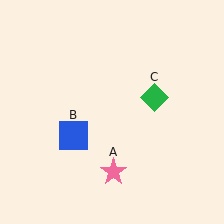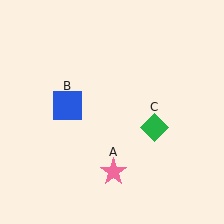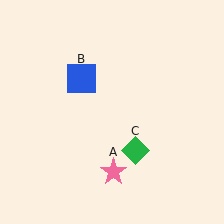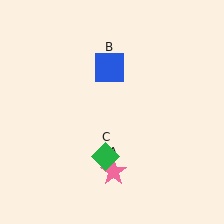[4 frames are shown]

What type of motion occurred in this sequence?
The blue square (object B), green diamond (object C) rotated clockwise around the center of the scene.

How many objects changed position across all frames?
2 objects changed position: blue square (object B), green diamond (object C).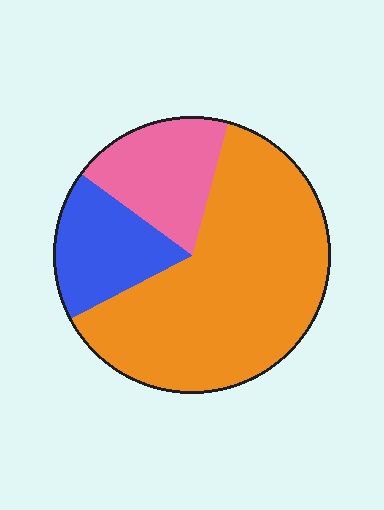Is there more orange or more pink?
Orange.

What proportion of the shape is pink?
Pink takes up about one fifth (1/5) of the shape.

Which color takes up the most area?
Orange, at roughly 65%.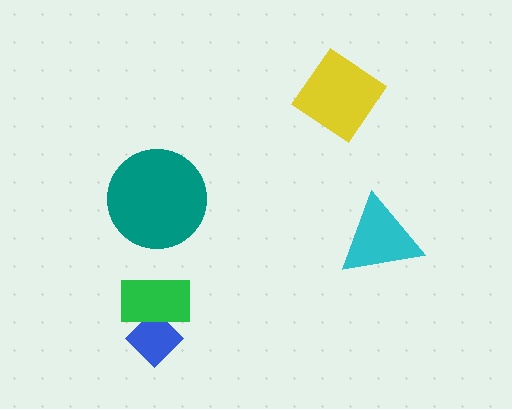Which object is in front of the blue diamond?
The green rectangle is in front of the blue diamond.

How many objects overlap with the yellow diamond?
0 objects overlap with the yellow diamond.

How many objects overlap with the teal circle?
0 objects overlap with the teal circle.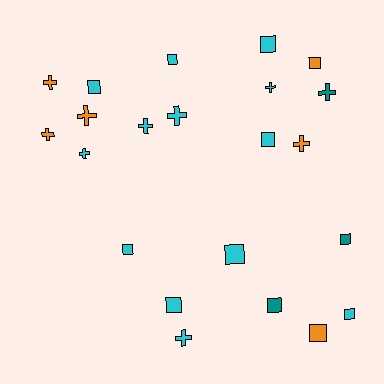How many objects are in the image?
There are 22 objects.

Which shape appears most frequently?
Square, with 12 objects.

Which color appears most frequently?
Cyan, with 13 objects.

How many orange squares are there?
There are 2 orange squares.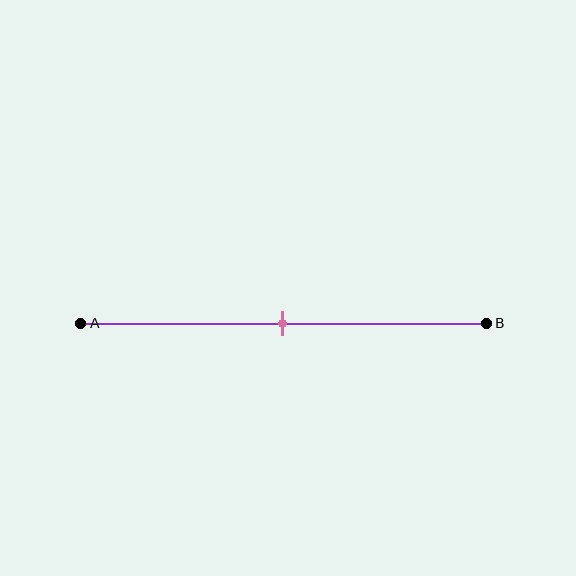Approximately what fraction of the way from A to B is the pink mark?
The pink mark is approximately 50% of the way from A to B.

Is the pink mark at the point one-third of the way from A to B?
No, the mark is at about 50% from A, not at the 33% one-third point.